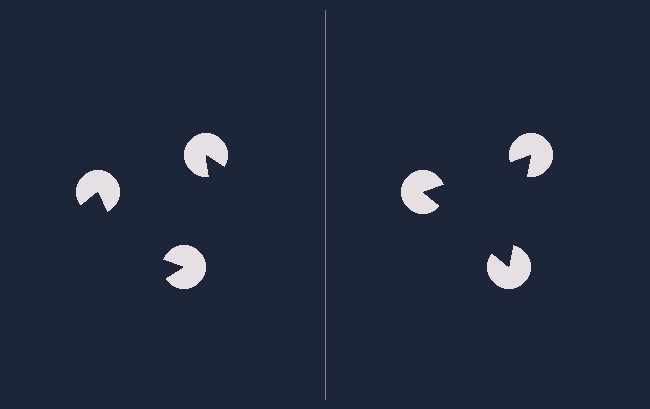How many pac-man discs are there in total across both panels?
6 — 3 on each side.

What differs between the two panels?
The pac-man discs are positioned identically on both sides; only the wedge orientations differ. On the right they align to a triangle; on the left they are misaligned.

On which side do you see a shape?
An illusory triangle appears on the right side. On the left side the wedge cuts are rotated, so no coherent shape forms.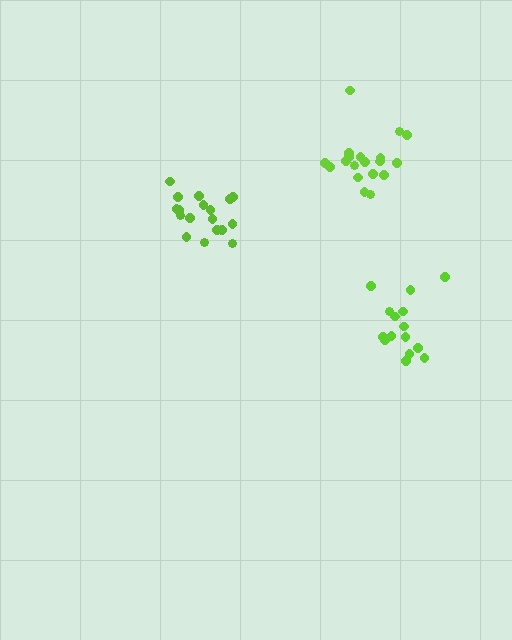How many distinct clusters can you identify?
There are 3 distinct clusters.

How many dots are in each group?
Group 1: 18 dots, Group 2: 15 dots, Group 3: 19 dots (52 total).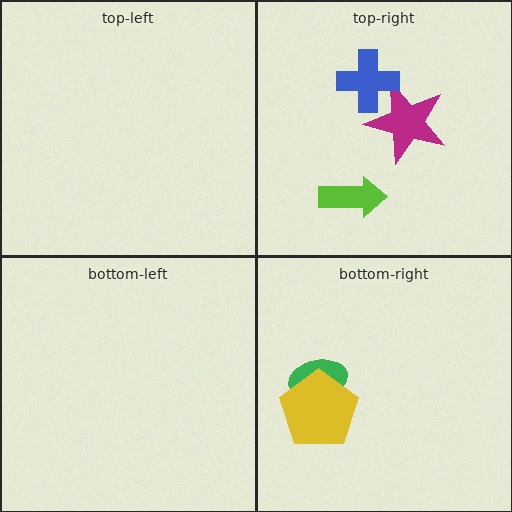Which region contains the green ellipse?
The bottom-right region.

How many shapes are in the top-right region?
3.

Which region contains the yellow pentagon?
The bottom-right region.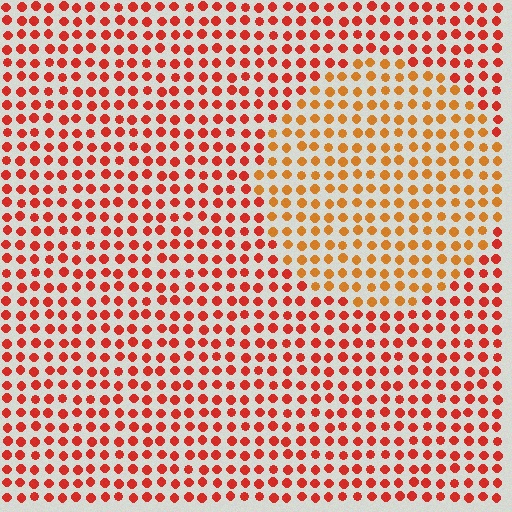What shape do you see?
I see a circle.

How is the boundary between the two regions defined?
The boundary is defined purely by a slight shift in hue (about 29 degrees). Spacing, size, and orientation are identical on both sides.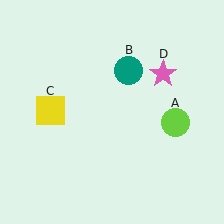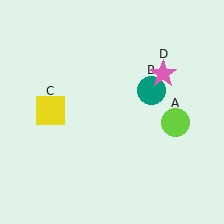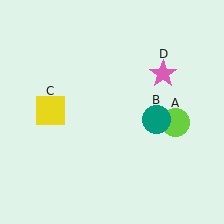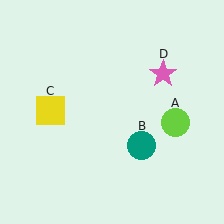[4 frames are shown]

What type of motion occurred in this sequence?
The teal circle (object B) rotated clockwise around the center of the scene.